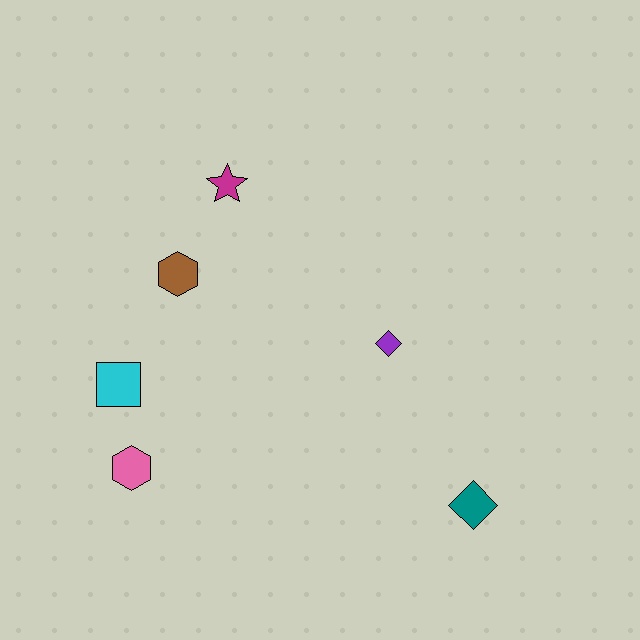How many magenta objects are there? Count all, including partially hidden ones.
There is 1 magenta object.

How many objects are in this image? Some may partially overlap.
There are 6 objects.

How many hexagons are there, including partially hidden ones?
There are 2 hexagons.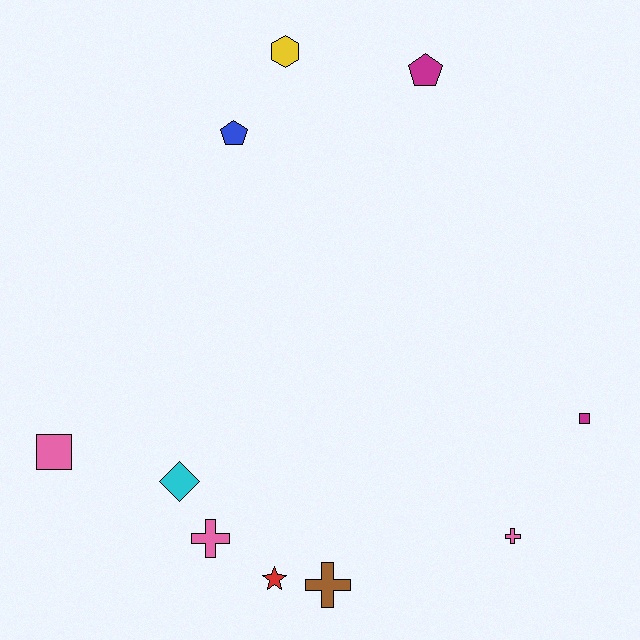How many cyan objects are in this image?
There is 1 cyan object.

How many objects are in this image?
There are 10 objects.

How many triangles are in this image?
There are no triangles.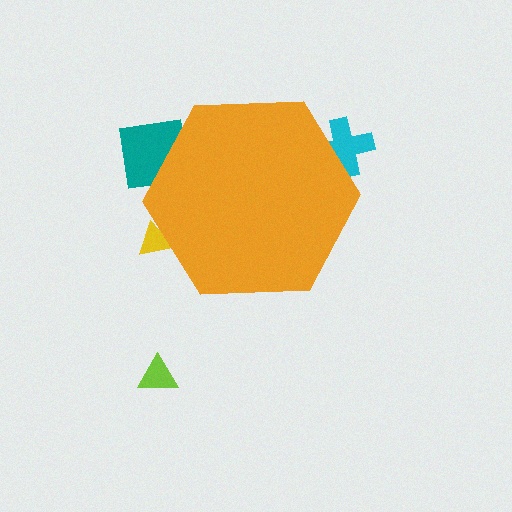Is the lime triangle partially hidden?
No, the lime triangle is fully visible.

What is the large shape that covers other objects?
An orange hexagon.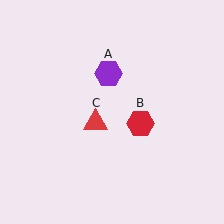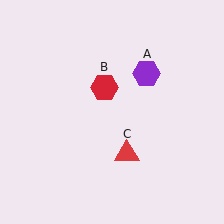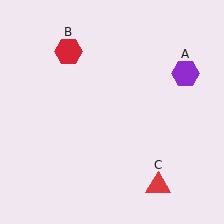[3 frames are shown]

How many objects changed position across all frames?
3 objects changed position: purple hexagon (object A), red hexagon (object B), red triangle (object C).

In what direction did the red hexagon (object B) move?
The red hexagon (object B) moved up and to the left.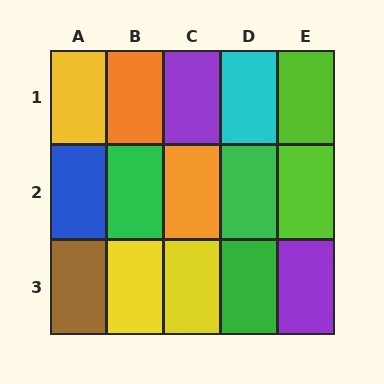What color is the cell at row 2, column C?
Orange.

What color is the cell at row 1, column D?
Cyan.